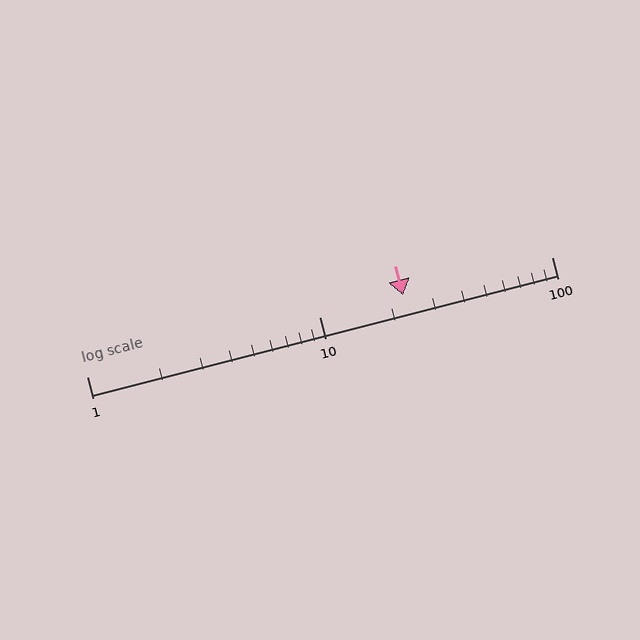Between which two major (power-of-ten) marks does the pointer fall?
The pointer is between 10 and 100.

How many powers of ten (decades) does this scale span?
The scale spans 2 decades, from 1 to 100.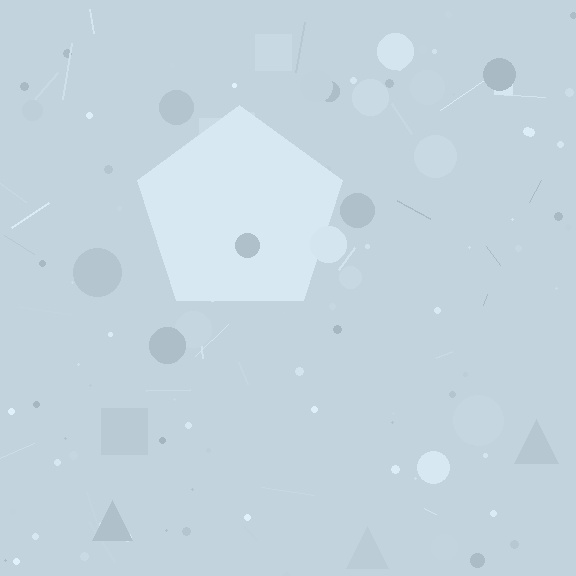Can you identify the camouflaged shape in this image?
The camouflaged shape is a pentagon.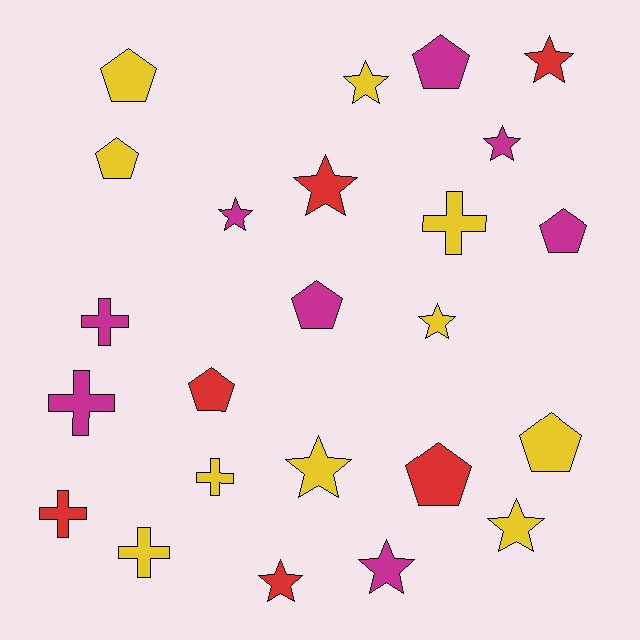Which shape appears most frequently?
Star, with 10 objects.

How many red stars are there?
There are 3 red stars.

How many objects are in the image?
There are 24 objects.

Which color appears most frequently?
Yellow, with 10 objects.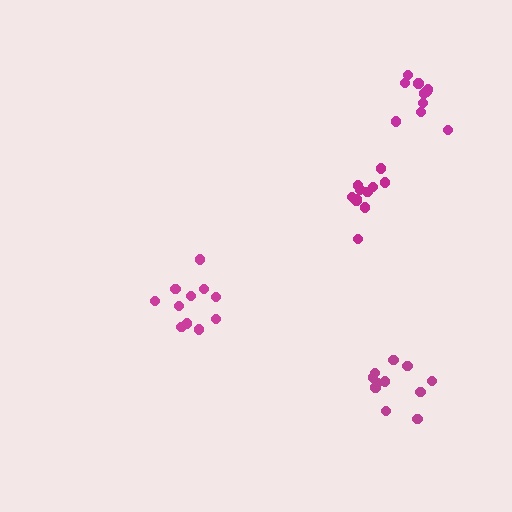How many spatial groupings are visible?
There are 4 spatial groupings.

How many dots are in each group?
Group 1: 10 dots, Group 2: 11 dots, Group 3: 11 dots, Group 4: 11 dots (43 total).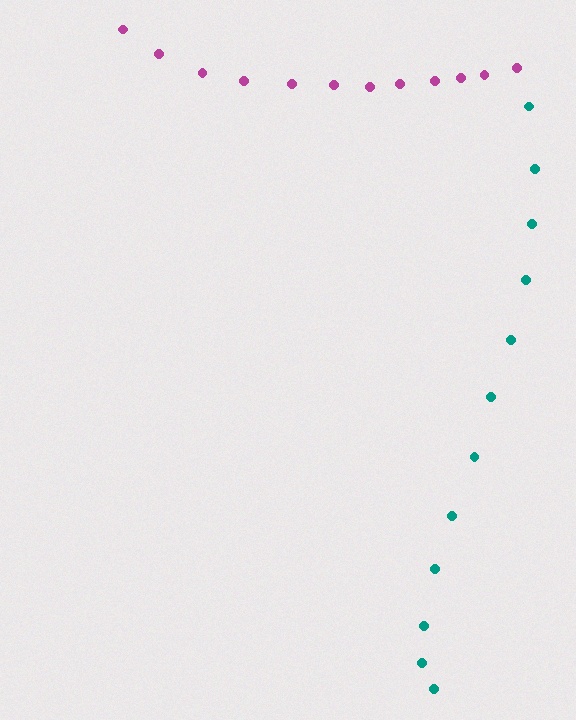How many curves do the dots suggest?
There are 2 distinct paths.